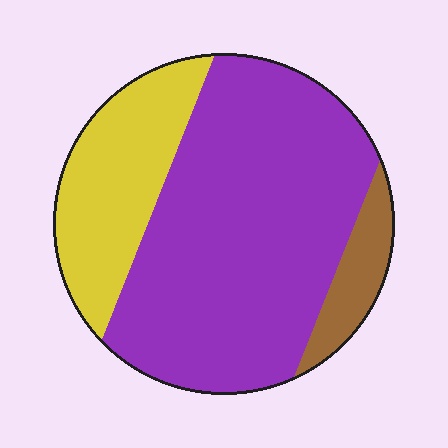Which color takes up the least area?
Brown, at roughly 10%.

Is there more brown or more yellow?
Yellow.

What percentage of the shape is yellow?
Yellow covers around 25% of the shape.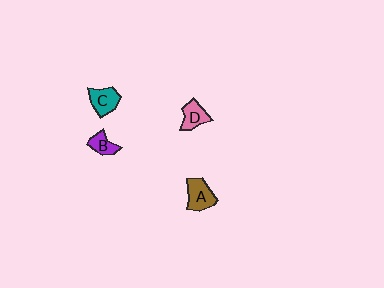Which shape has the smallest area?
Shape B (purple).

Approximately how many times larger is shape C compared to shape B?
Approximately 1.4 times.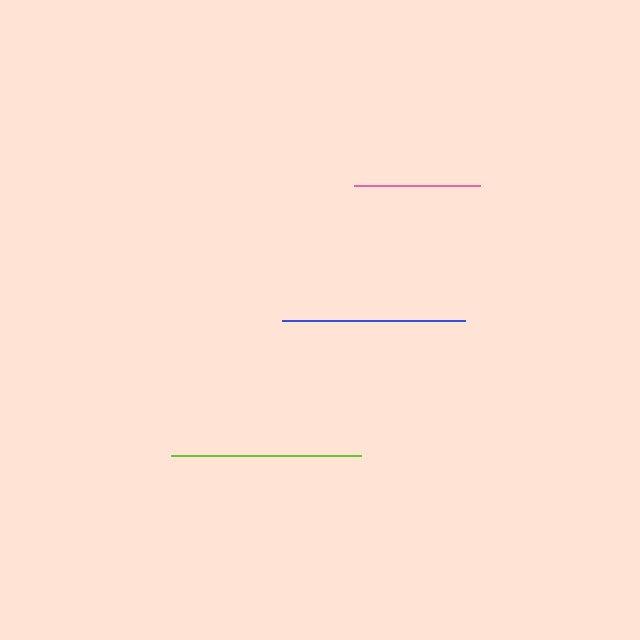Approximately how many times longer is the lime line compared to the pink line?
The lime line is approximately 1.5 times the length of the pink line.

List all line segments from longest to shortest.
From longest to shortest: lime, blue, pink.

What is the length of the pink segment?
The pink segment is approximately 126 pixels long.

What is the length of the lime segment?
The lime segment is approximately 190 pixels long.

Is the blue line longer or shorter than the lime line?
The lime line is longer than the blue line.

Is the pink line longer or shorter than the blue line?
The blue line is longer than the pink line.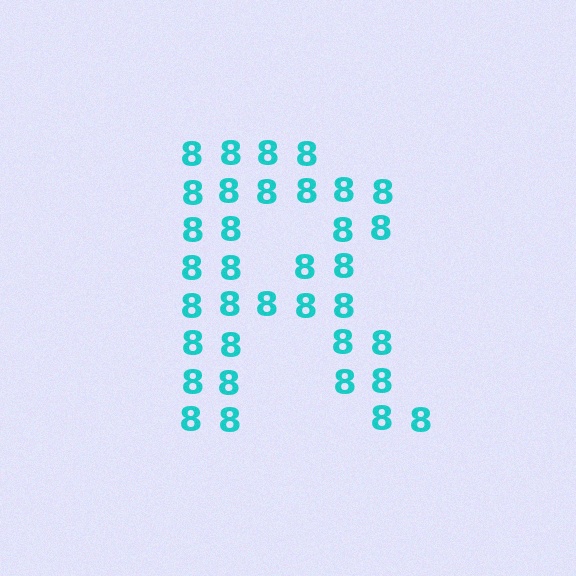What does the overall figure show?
The overall figure shows the letter R.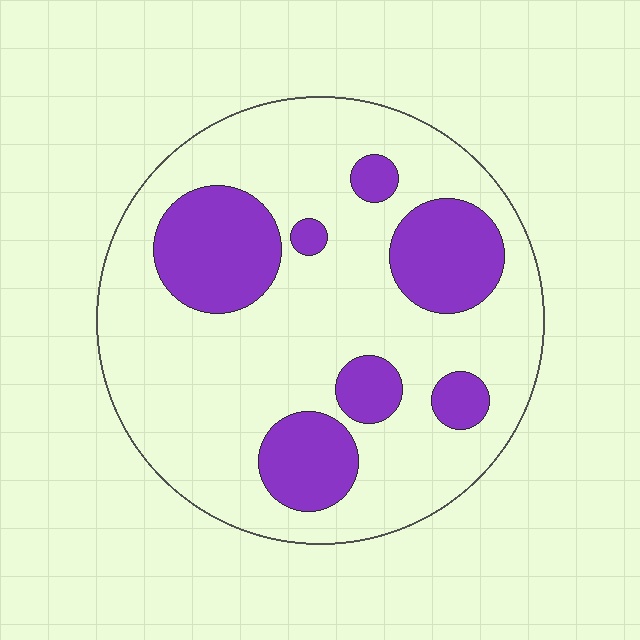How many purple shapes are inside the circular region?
7.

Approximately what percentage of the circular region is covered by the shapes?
Approximately 25%.